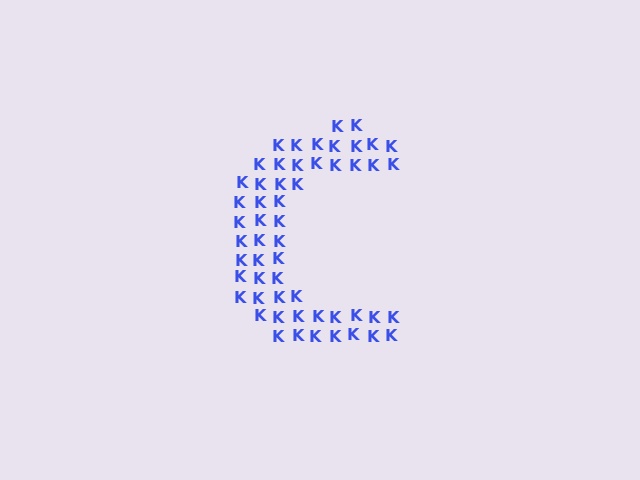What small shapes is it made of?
It is made of small letter K's.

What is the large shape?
The large shape is the letter C.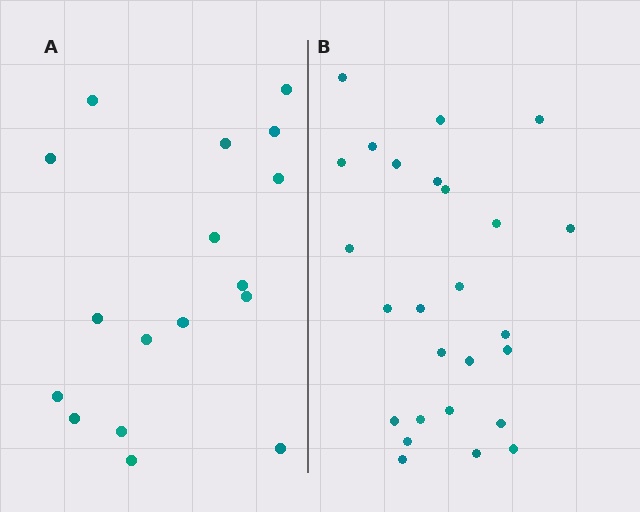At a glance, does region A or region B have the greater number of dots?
Region B (the right region) has more dots.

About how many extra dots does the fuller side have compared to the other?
Region B has roughly 8 or so more dots than region A.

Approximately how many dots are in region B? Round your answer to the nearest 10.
About 30 dots. (The exact count is 26, which rounds to 30.)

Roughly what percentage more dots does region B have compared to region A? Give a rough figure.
About 55% more.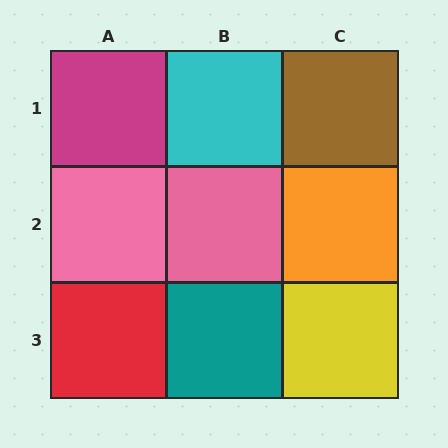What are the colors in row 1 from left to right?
Magenta, cyan, brown.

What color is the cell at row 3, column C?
Yellow.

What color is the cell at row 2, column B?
Pink.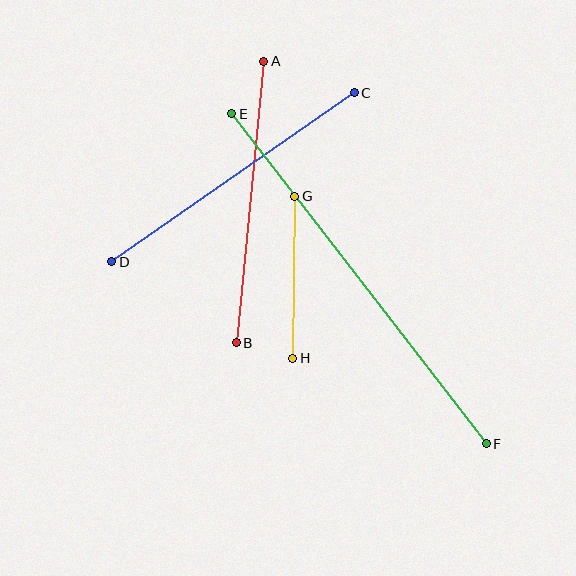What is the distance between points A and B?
The distance is approximately 283 pixels.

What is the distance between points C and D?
The distance is approximately 296 pixels.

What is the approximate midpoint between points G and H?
The midpoint is at approximately (294, 277) pixels.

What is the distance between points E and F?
The distance is approximately 417 pixels.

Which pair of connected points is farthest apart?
Points E and F are farthest apart.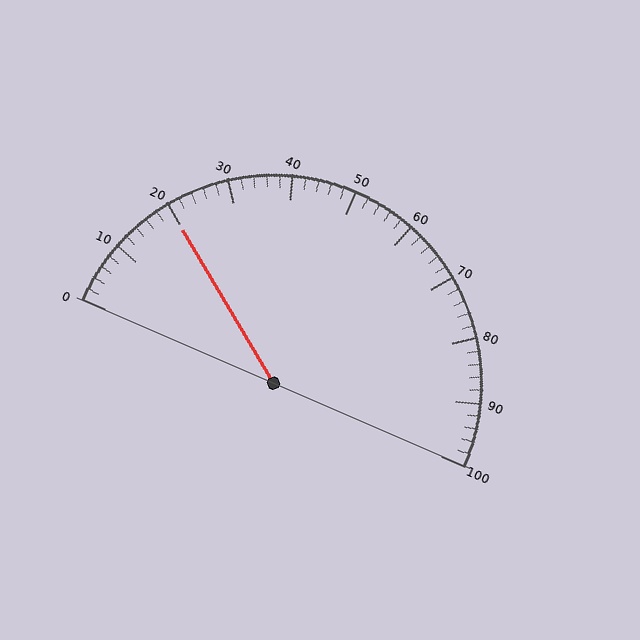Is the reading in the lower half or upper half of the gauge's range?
The reading is in the lower half of the range (0 to 100).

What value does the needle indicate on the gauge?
The needle indicates approximately 20.